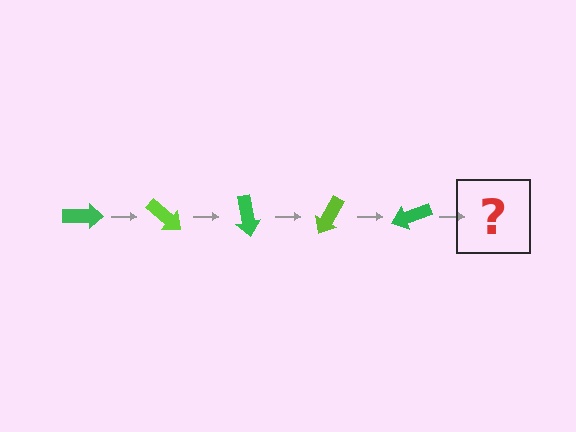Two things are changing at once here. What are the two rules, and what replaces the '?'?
The two rules are that it rotates 40 degrees each step and the color cycles through green and lime. The '?' should be a lime arrow, rotated 200 degrees from the start.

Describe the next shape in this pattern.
It should be a lime arrow, rotated 200 degrees from the start.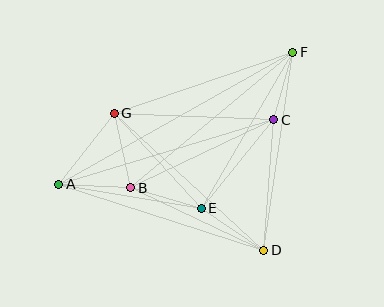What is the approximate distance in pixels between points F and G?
The distance between F and G is approximately 189 pixels.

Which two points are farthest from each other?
Points A and F are farthest from each other.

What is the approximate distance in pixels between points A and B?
The distance between A and B is approximately 72 pixels.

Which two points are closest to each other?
Points C and F are closest to each other.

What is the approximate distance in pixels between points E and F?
The distance between E and F is approximately 181 pixels.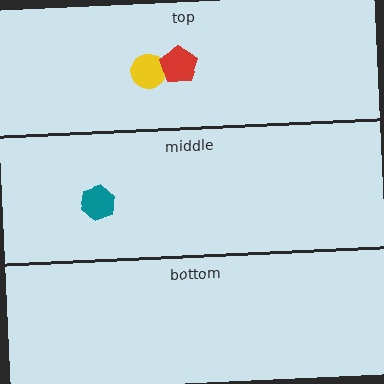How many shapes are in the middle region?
1.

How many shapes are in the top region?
2.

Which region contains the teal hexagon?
The middle region.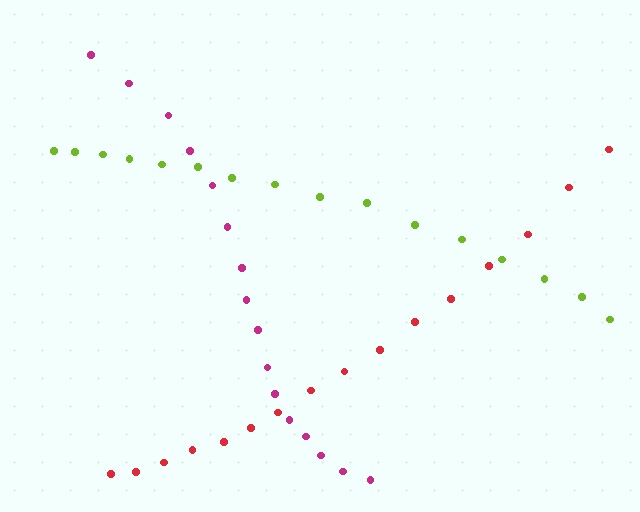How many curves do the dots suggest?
There are 3 distinct paths.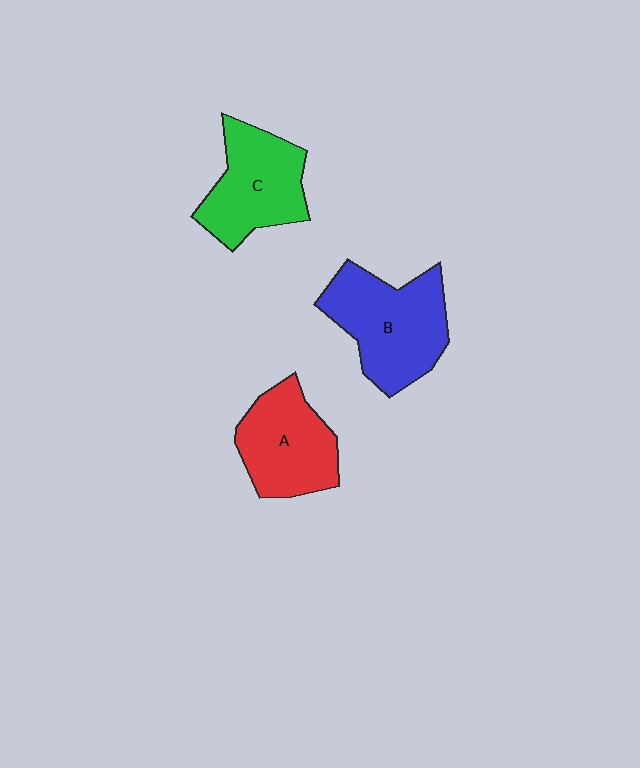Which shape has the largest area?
Shape B (blue).